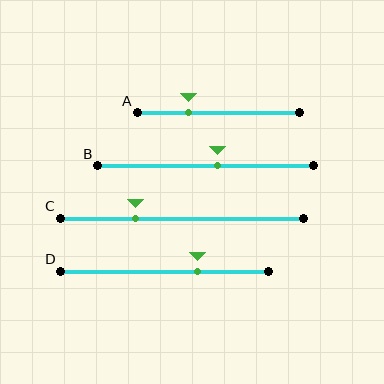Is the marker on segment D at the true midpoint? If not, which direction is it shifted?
No, the marker on segment D is shifted to the right by about 16% of the segment length.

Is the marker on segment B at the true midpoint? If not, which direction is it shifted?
No, the marker on segment B is shifted to the right by about 6% of the segment length.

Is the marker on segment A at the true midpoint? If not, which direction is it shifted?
No, the marker on segment A is shifted to the left by about 19% of the segment length.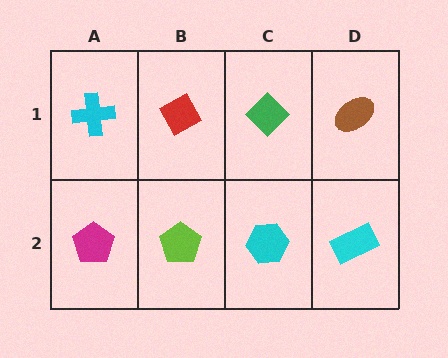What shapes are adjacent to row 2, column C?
A green diamond (row 1, column C), a lime pentagon (row 2, column B), a cyan rectangle (row 2, column D).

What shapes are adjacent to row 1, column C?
A cyan hexagon (row 2, column C), a red diamond (row 1, column B), a brown ellipse (row 1, column D).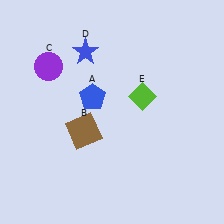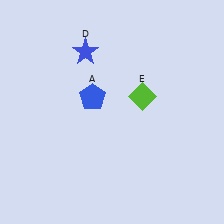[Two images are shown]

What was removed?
The purple circle (C), the brown square (B) were removed in Image 2.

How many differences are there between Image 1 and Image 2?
There are 2 differences between the two images.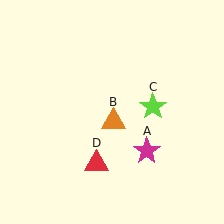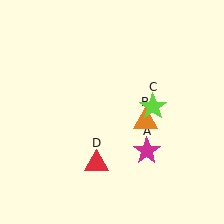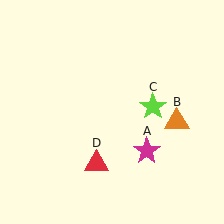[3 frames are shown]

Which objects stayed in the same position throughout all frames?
Magenta star (object A) and lime star (object C) and red triangle (object D) remained stationary.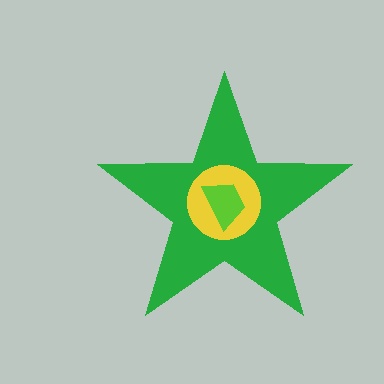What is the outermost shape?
The green star.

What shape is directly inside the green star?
The yellow circle.